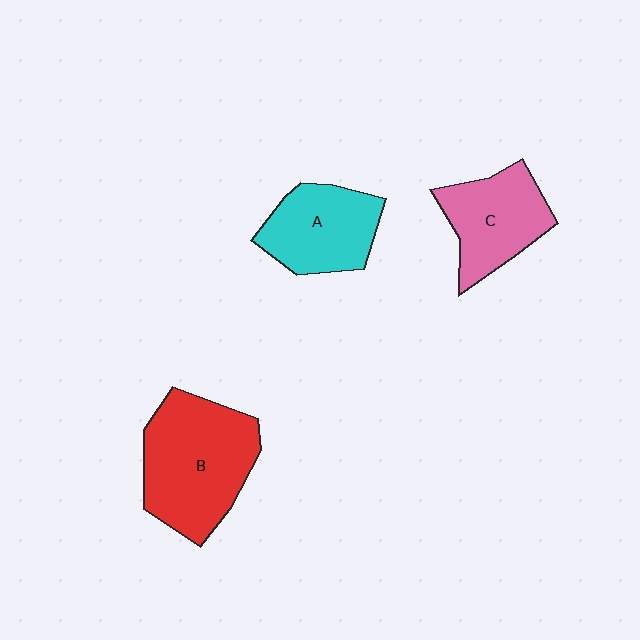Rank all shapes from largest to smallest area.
From largest to smallest: B (red), A (cyan), C (pink).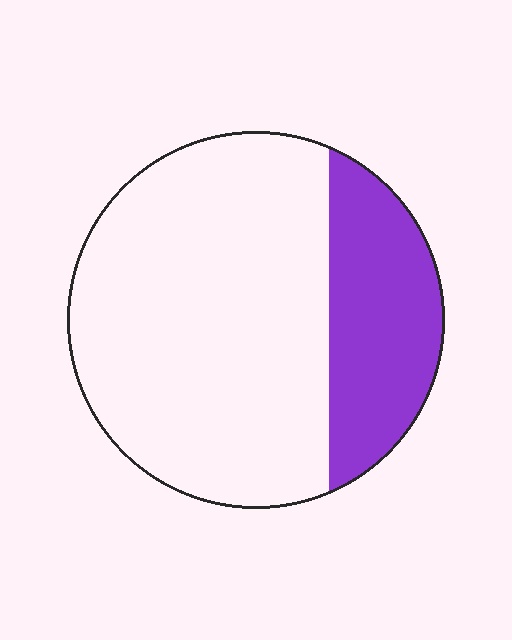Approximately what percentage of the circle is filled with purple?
Approximately 25%.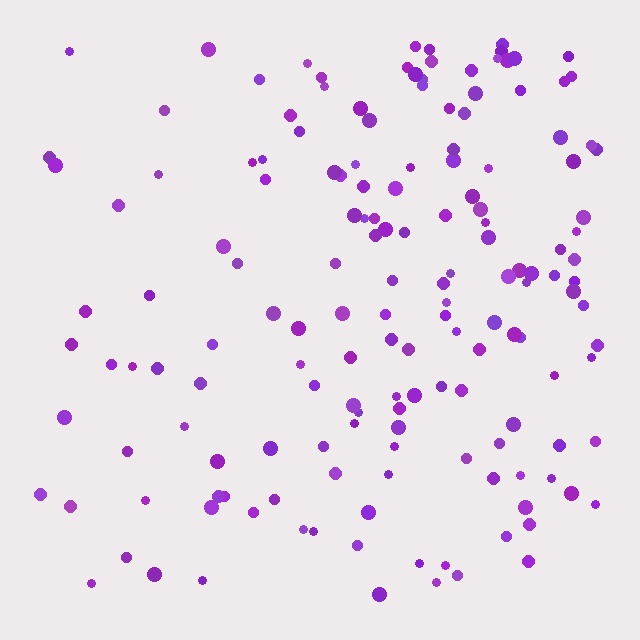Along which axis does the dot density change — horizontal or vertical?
Horizontal.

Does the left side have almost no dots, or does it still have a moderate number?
Still a moderate number, just noticeably fewer than the right.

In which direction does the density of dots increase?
From left to right, with the right side densest.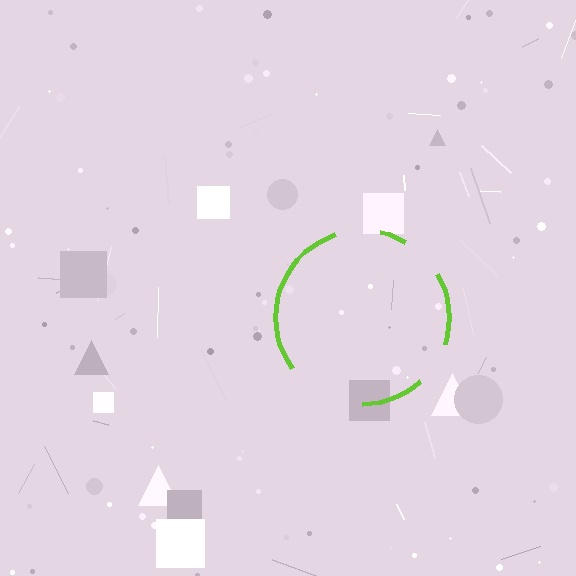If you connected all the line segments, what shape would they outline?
They would outline a circle.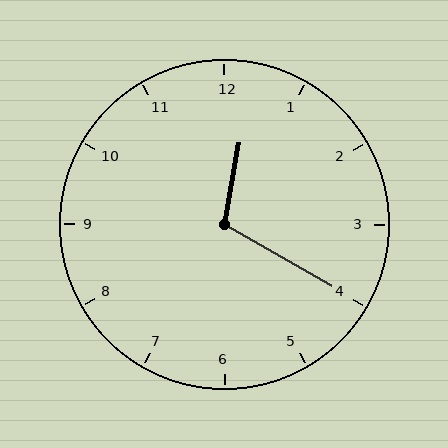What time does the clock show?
12:20.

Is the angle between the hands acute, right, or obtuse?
It is obtuse.